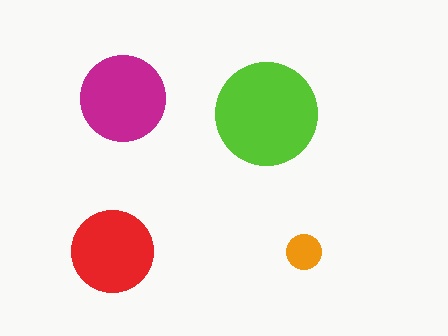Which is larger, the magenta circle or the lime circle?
The lime one.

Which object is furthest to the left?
The red circle is leftmost.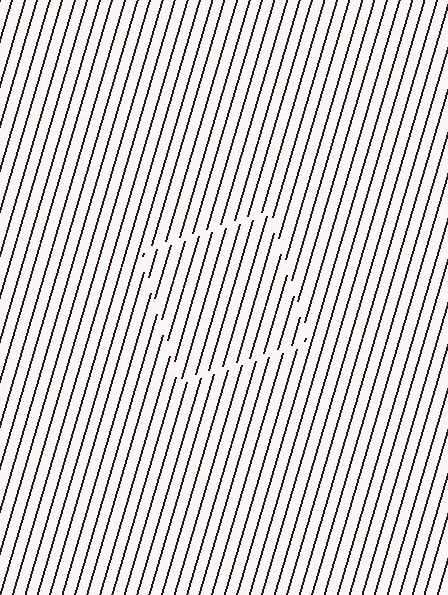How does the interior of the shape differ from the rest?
The interior of the shape contains the same grating, shifted by half a period — the contour is defined by the phase discontinuity where line-ends from the inner and outer gratings abut.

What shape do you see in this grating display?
An illusory square. The interior of the shape contains the same grating, shifted by half a period — the contour is defined by the phase discontinuity where line-ends from the inner and outer gratings abut.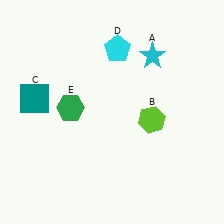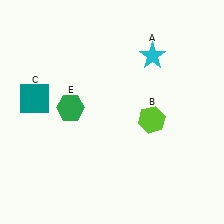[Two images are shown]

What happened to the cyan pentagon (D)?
The cyan pentagon (D) was removed in Image 2. It was in the top-right area of Image 1.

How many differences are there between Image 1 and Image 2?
There is 1 difference between the two images.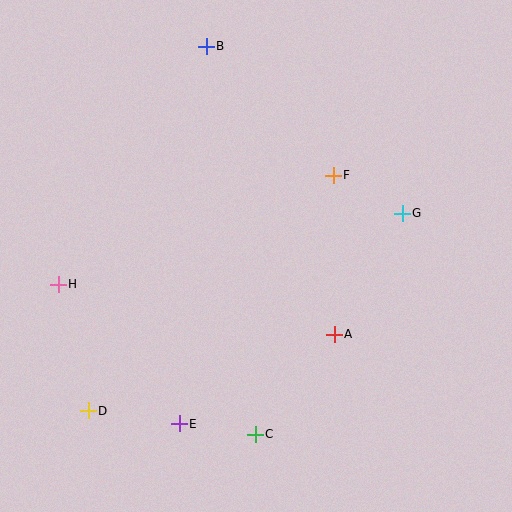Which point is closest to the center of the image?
Point A at (334, 334) is closest to the center.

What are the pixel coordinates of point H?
Point H is at (58, 284).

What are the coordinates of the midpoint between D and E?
The midpoint between D and E is at (134, 417).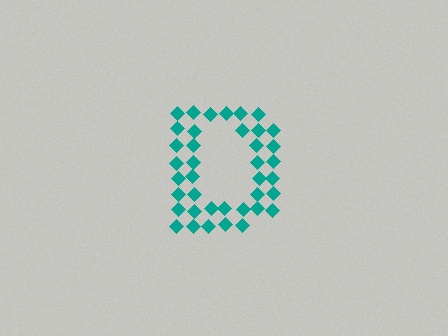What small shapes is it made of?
It is made of small diamonds.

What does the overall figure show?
The overall figure shows the letter D.